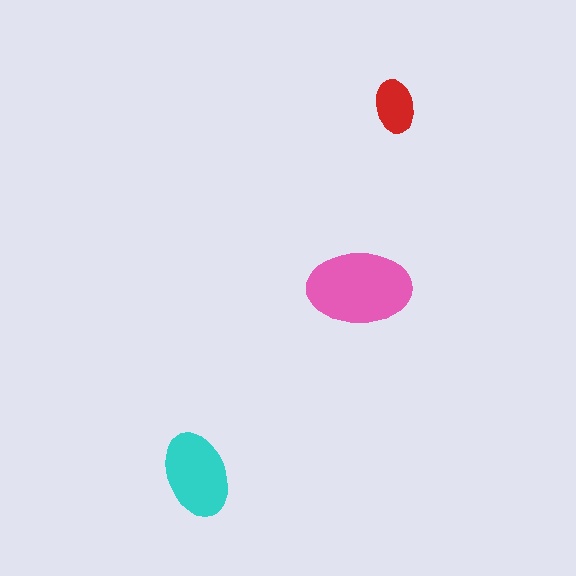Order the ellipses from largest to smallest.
the pink one, the cyan one, the red one.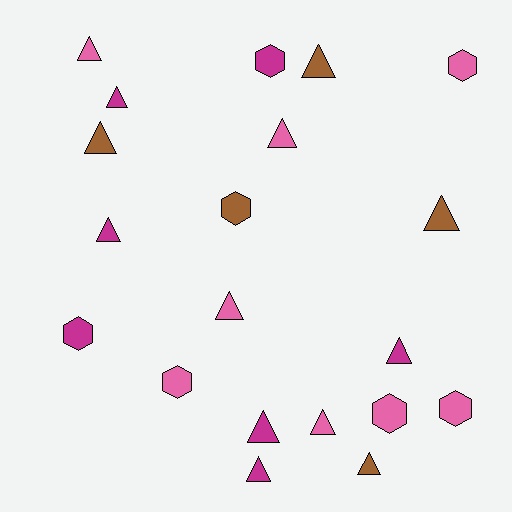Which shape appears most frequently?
Triangle, with 13 objects.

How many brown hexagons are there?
There is 1 brown hexagon.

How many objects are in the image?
There are 20 objects.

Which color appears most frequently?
Pink, with 8 objects.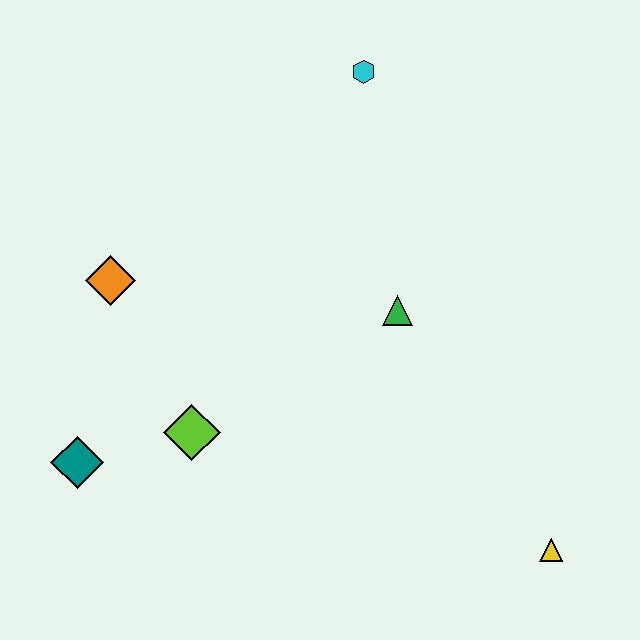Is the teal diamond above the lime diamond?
No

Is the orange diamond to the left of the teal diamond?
No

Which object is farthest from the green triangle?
The teal diamond is farthest from the green triangle.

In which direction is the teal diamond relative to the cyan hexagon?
The teal diamond is below the cyan hexagon.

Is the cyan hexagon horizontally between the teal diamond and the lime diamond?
No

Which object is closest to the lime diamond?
The teal diamond is closest to the lime diamond.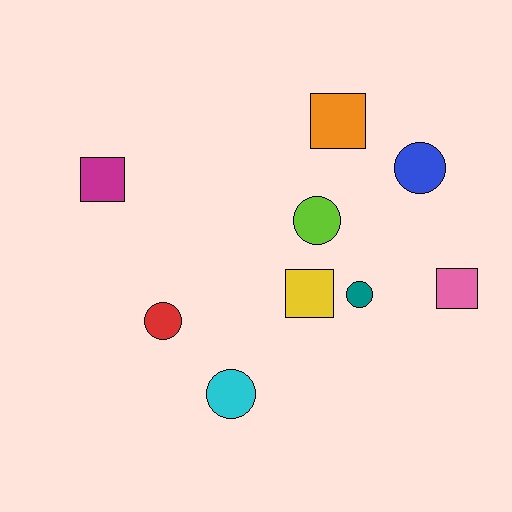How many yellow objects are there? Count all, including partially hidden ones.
There is 1 yellow object.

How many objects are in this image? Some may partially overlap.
There are 9 objects.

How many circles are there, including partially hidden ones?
There are 5 circles.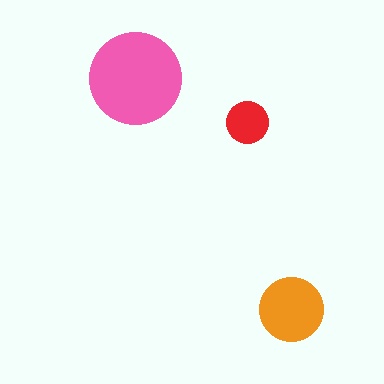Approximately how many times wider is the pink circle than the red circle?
About 2 times wider.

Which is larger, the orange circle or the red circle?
The orange one.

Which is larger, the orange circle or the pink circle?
The pink one.